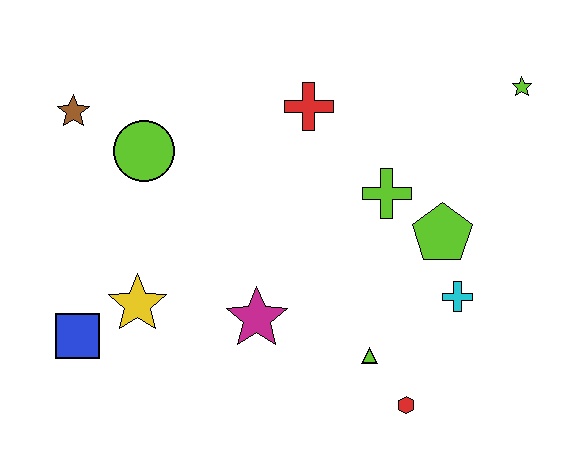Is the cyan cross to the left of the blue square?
No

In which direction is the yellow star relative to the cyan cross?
The yellow star is to the left of the cyan cross.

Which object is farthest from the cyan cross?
The brown star is farthest from the cyan cross.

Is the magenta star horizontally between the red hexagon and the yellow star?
Yes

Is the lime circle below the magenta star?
No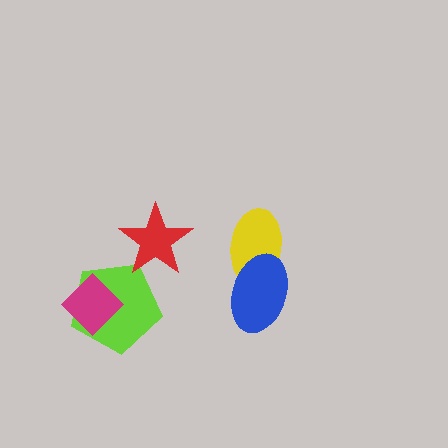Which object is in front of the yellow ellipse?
The blue ellipse is in front of the yellow ellipse.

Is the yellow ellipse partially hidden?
Yes, it is partially covered by another shape.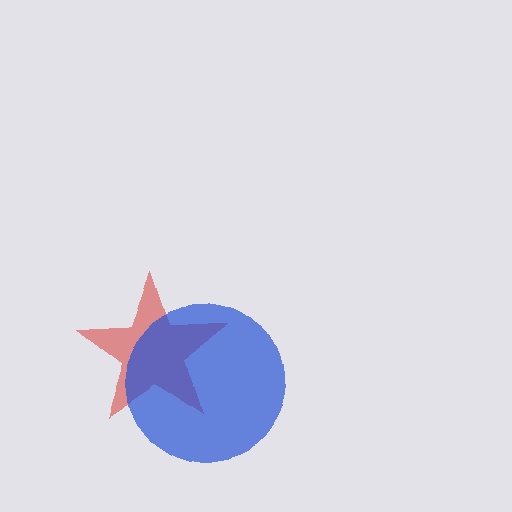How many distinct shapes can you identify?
There are 2 distinct shapes: a red star, a blue circle.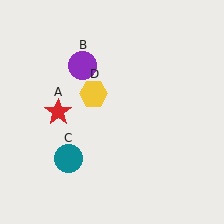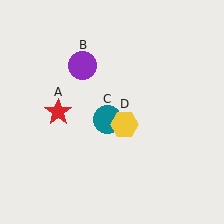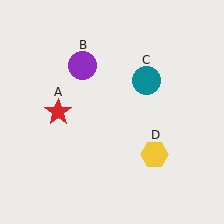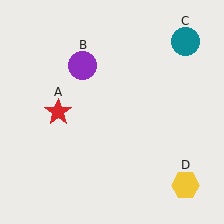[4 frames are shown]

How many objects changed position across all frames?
2 objects changed position: teal circle (object C), yellow hexagon (object D).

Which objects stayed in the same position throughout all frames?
Red star (object A) and purple circle (object B) remained stationary.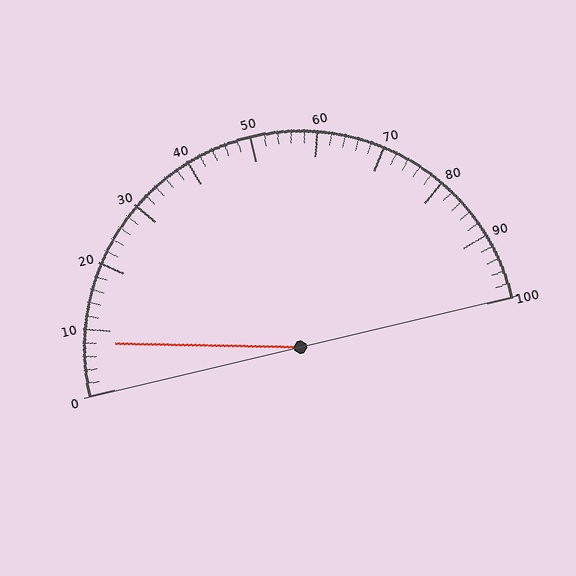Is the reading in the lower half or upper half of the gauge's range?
The reading is in the lower half of the range (0 to 100).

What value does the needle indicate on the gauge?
The needle indicates approximately 8.